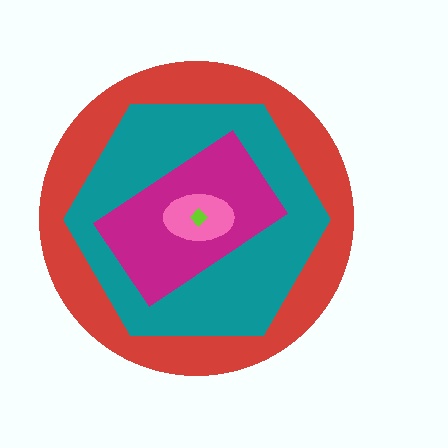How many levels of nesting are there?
5.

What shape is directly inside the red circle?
The teal hexagon.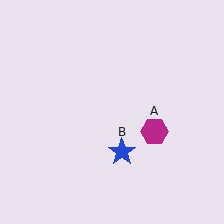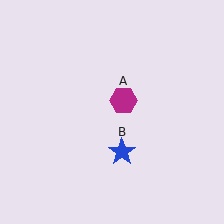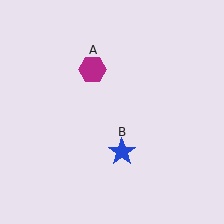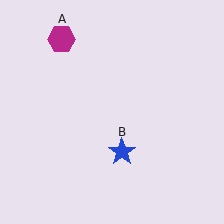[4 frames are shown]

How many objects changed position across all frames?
1 object changed position: magenta hexagon (object A).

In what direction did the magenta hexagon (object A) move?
The magenta hexagon (object A) moved up and to the left.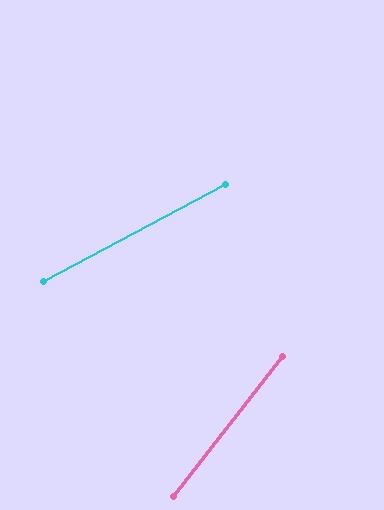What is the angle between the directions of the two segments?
Approximately 24 degrees.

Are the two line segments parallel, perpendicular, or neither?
Neither parallel nor perpendicular — they differ by about 24°.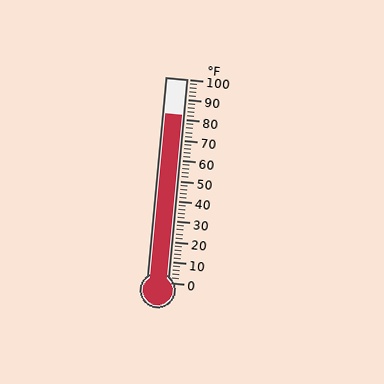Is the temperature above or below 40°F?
The temperature is above 40°F.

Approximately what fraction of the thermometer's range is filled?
The thermometer is filled to approximately 80% of its range.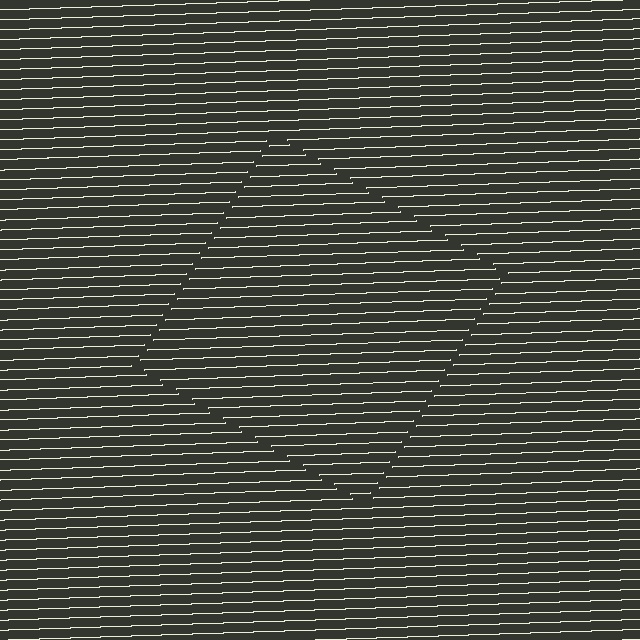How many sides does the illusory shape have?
4 sides — the line-ends trace a square.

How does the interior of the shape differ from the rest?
The interior of the shape contains the same grating, shifted by half a period — the contour is defined by the phase discontinuity where line-ends from the inner and outer gratings abut.